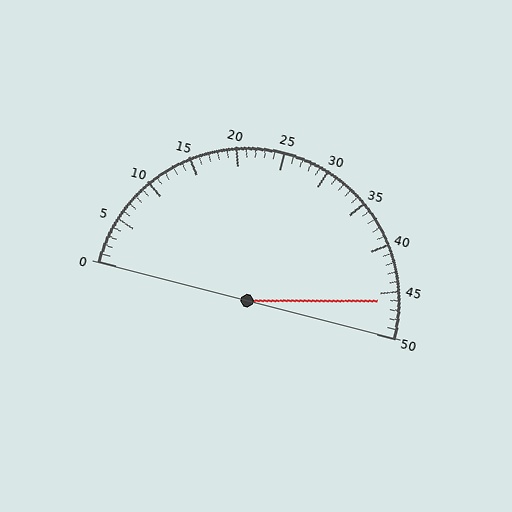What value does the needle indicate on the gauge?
The needle indicates approximately 46.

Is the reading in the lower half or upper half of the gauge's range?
The reading is in the upper half of the range (0 to 50).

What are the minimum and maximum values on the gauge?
The gauge ranges from 0 to 50.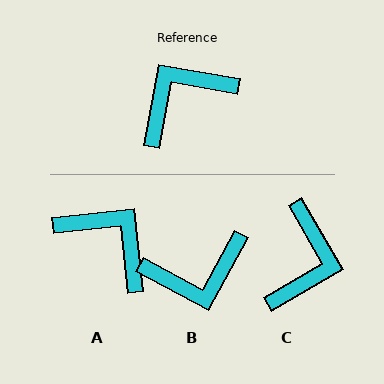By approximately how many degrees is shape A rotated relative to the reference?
Approximately 74 degrees clockwise.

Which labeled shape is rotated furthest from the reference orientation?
B, about 162 degrees away.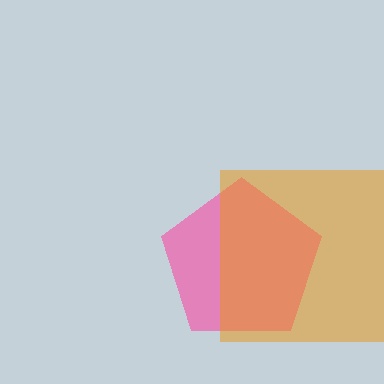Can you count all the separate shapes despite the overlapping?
Yes, there are 2 separate shapes.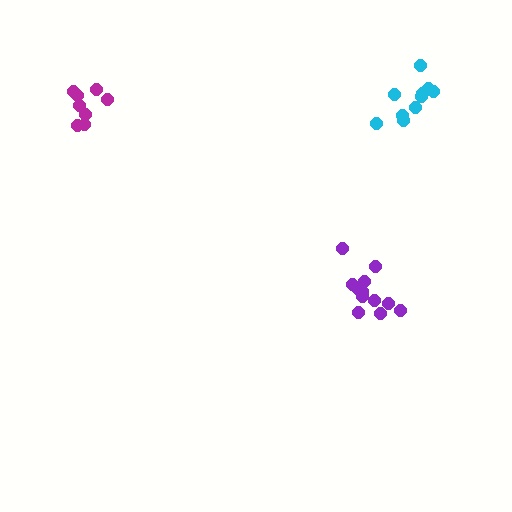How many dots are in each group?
Group 1: 8 dots, Group 2: 12 dots, Group 3: 10 dots (30 total).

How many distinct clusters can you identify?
There are 3 distinct clusters.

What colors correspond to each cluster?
The clusters are colored: magenta, purple, cyan.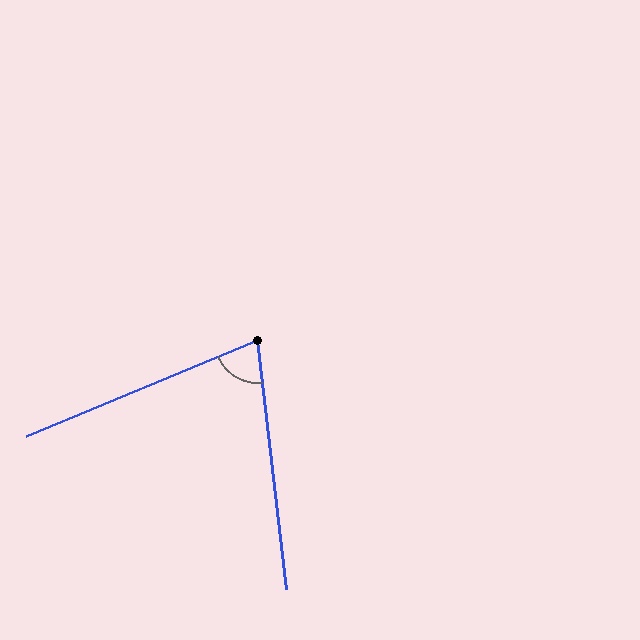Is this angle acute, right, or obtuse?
It is acute.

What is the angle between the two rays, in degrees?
Approximately 74 degrees.